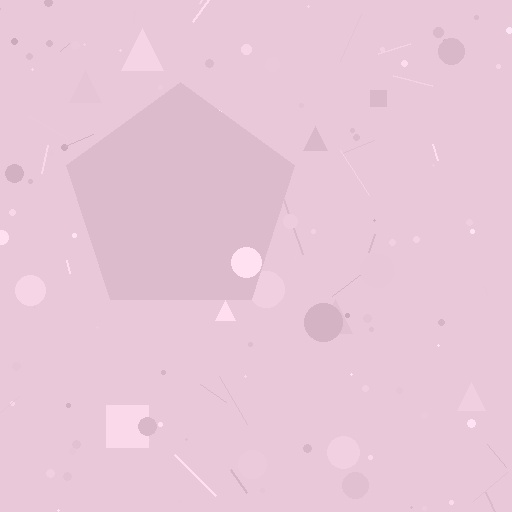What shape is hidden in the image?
A pentagon is hidden in the image.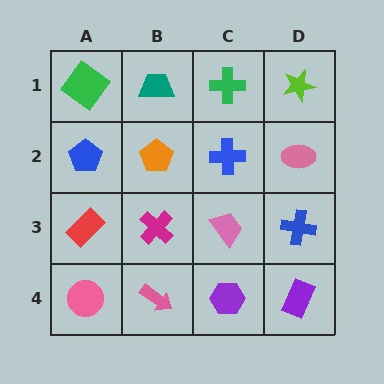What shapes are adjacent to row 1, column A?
A blue pentagon (row 2, column A), a teal trapezoid (row 1, column B).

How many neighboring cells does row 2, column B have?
4.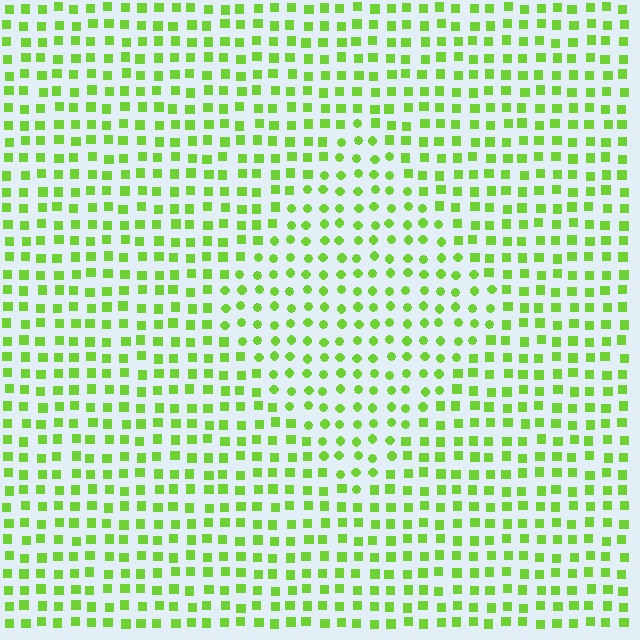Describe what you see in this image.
The image is filled with small lime elements arranged in a uniform grid. A diamond-shaped region contains circles, while the surrounding area contains squares. The boundary is defined purely by the change in element shape.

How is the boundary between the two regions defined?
The boundary is defined by a change in element shape: circles inside vs. squares outside. All elements share the same color and spacing.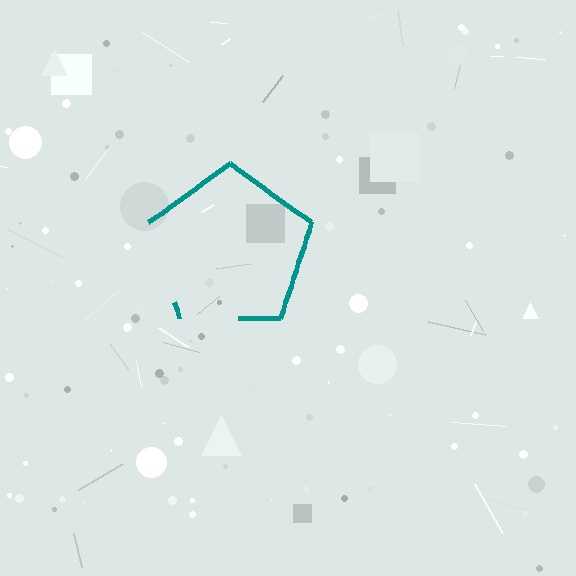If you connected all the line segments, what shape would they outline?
They would outline a pentagon.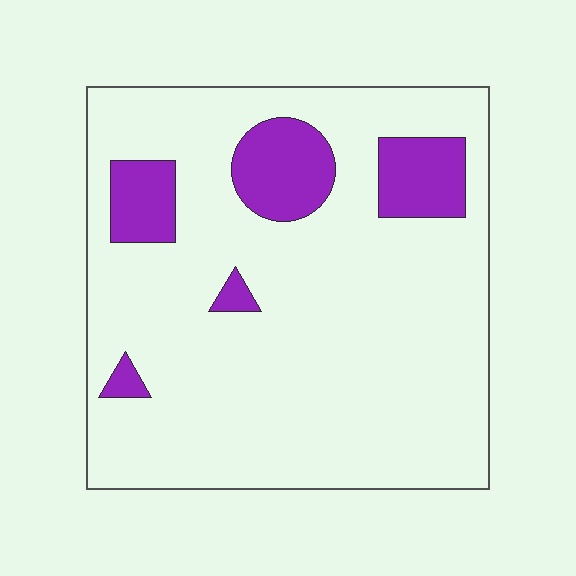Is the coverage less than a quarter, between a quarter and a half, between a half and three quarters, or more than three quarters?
Less than a quarter.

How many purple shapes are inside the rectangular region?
5.